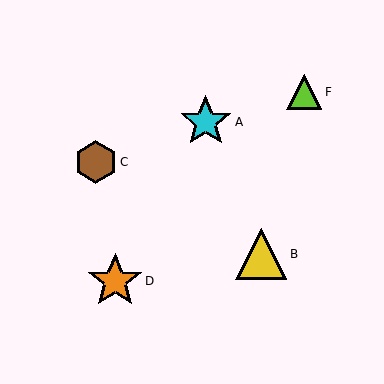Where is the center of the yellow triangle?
The center of the yellow triangle is at (261, 254).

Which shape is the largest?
The orange star (labeled D) is the largest.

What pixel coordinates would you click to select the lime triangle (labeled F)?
Click at (304, 92) to select the lime triangle F.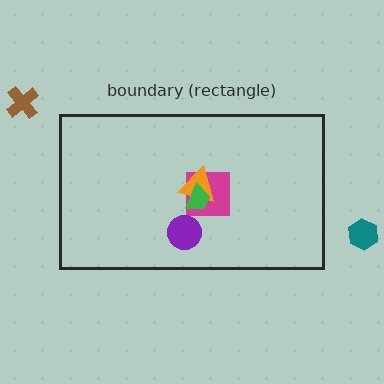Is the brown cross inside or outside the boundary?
Outside.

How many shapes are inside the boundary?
4 inside, 2 outside.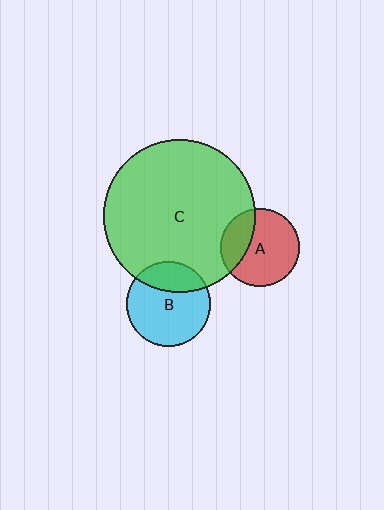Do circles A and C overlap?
Yes.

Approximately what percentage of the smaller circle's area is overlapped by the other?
Approximately 30%.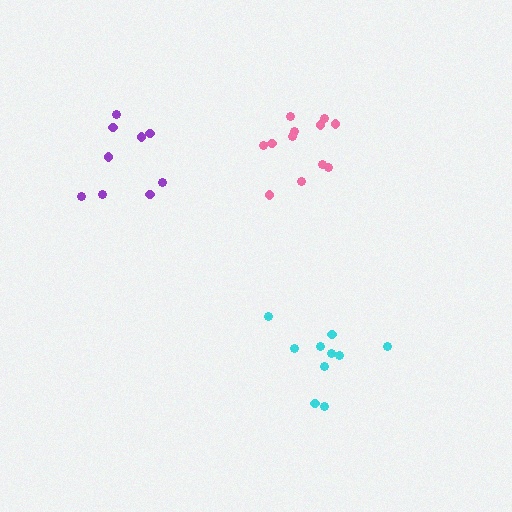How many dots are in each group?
Group 1: 12 dots, Group 2: 10 dots, Group 3: 9 dots (31 total).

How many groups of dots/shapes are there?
There are 3 groups.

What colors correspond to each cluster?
The clusters are colored: pink, cyan, purple.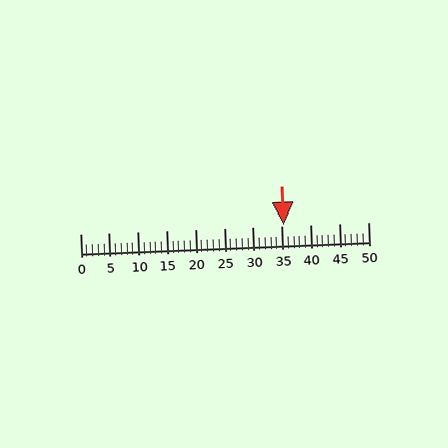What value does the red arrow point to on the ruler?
The red arrow points to approximately 35.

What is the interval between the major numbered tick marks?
The major tick marks are spaced 5 units apart.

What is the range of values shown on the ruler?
The ruler shows values from 0 to 50.